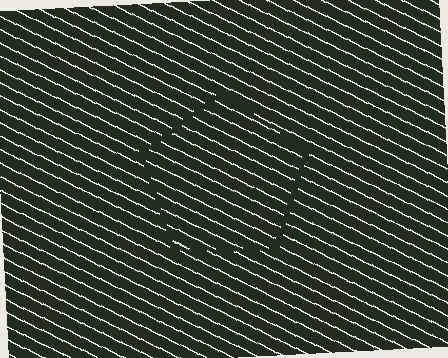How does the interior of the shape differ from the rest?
The interior of the shape contains the same grating, shifted by half a period — the contour is defined by the phase discontinuity where line-ends from the inner and outer gratings abut.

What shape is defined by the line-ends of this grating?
An illusory pentagon. The interior of the shape contains the same grating, shifted by half a period — the contour is defined by the phase discontinuity where line-ends from the inner and outer gratings abut.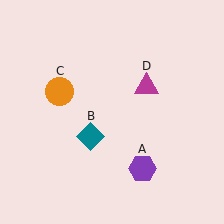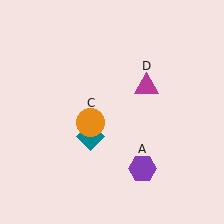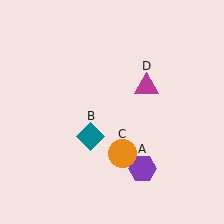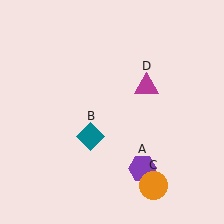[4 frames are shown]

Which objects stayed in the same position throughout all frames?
Purple hexagon (object A) and teal diamond (object B) and magenta triangle (object D) remained stationary.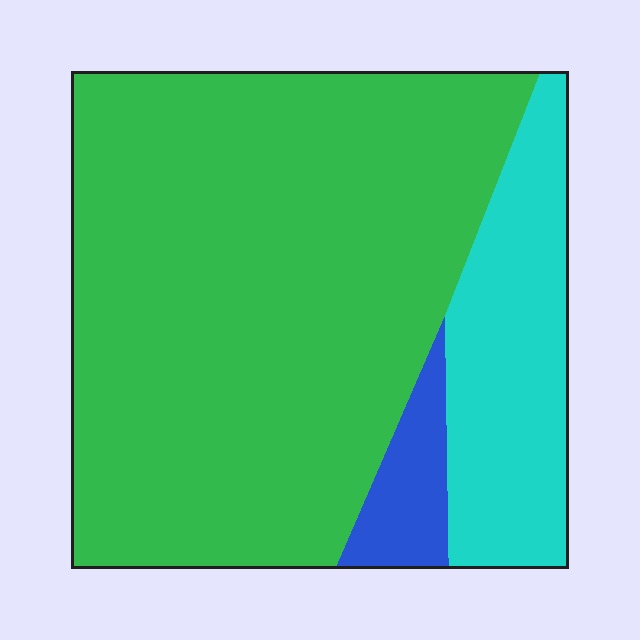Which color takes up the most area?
Green, at roughly 75%.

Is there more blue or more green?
Green.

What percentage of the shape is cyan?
Cyan takes up about one fifth (1/5) of the shape.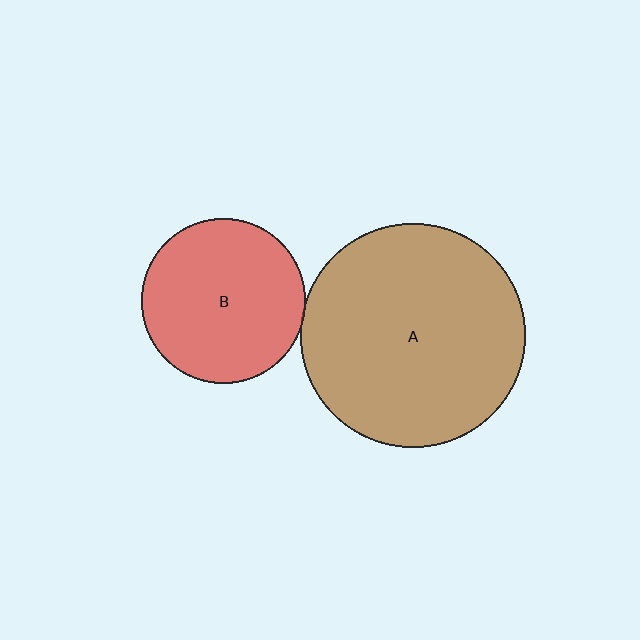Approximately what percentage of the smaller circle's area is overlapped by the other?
Approximately 5%.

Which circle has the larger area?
Circle A (brown).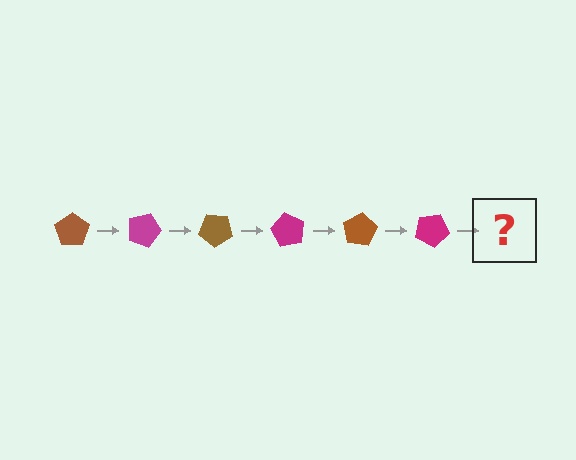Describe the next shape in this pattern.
It should be a brown pentagon, rotated 120 degrees from the start.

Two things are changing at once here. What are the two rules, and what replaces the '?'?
The two rules are that it rotates 20 degrees each step and the color cycles through brown and magenta. The '?' should be a brown pentagon, rotated 120 degrees from the start.